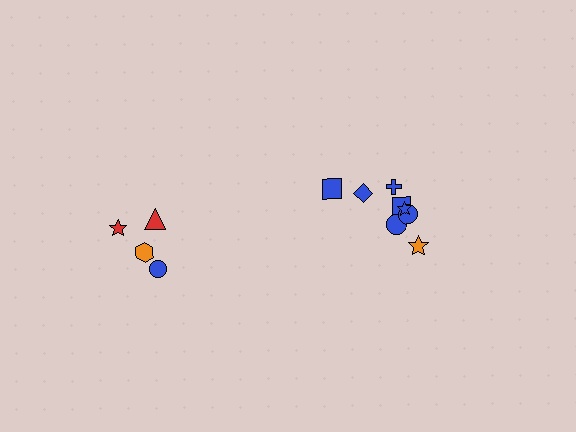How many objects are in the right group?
There are 8 objects.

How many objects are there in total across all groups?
There are 12 objects.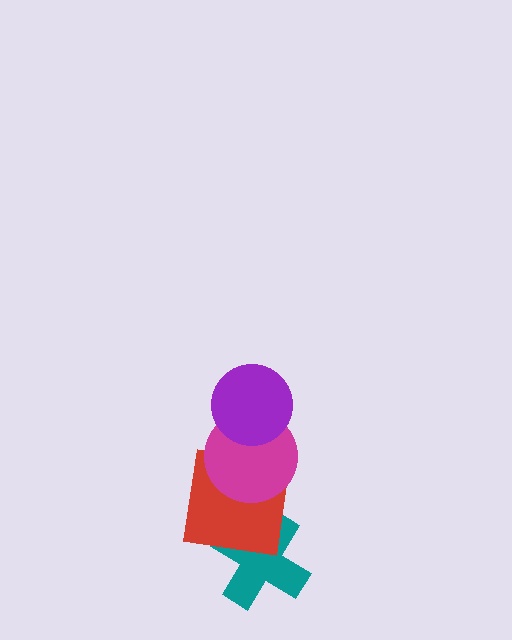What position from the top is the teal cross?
The teal cross is 4th from the top.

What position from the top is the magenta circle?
The magenta circle is 2nd from the top.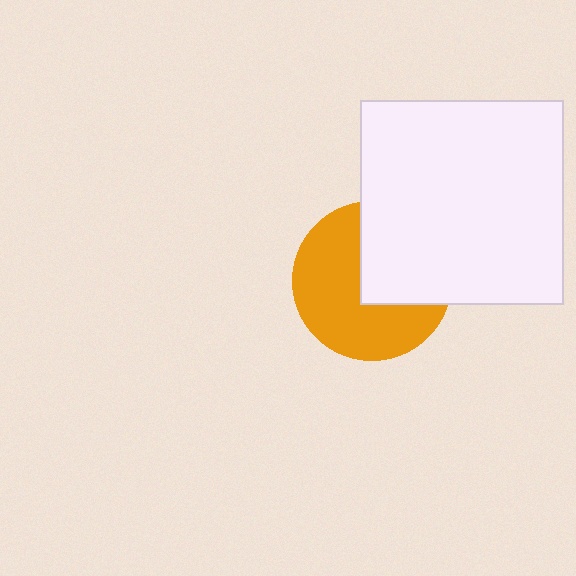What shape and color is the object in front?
The object in front is a white square.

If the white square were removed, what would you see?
You would see the complete orange circle.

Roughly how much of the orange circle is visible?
About half of it is visible (roughly 59%).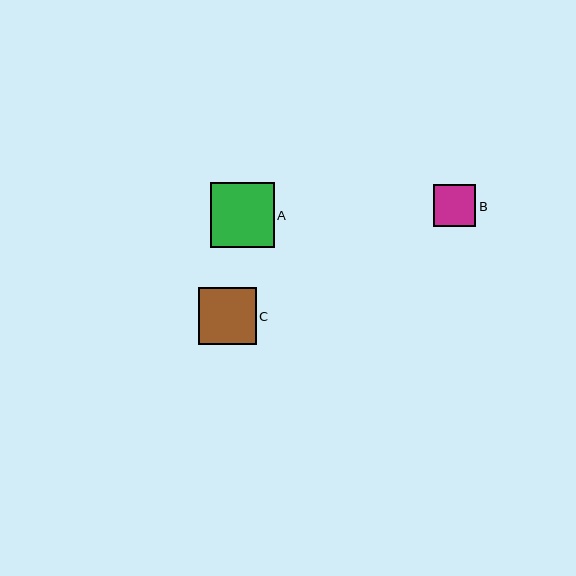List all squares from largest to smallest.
From largest to smallest: A, C, B.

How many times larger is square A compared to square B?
Square A is approximately 1.5 times the size of square B.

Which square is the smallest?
Square B is the smallest with a size of approximately 42 pixels.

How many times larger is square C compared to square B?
Square C is approximately 1.4 times the size of square B.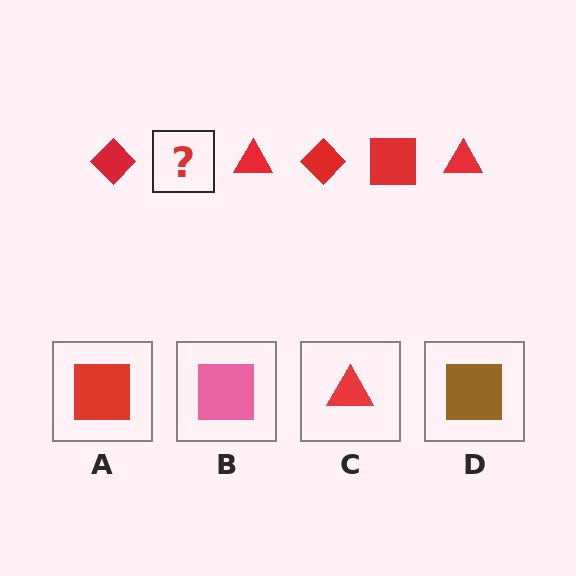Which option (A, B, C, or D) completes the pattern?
A.